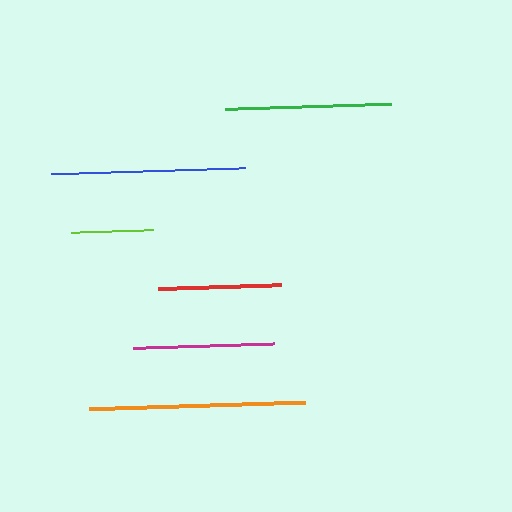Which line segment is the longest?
The orange line is the longest at approximately 216 pixels.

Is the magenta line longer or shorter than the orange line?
The orange line is longer than the magenta line.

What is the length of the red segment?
The red segment is approximately 123 pixels long.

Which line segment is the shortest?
The lime line is the shortest at approximately 83 pixels.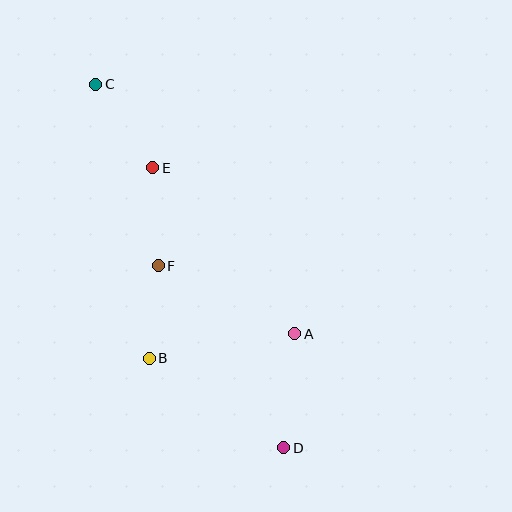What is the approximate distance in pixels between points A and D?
The distance between A and D is approximately 114 pixels.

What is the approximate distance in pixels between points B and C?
The distance between B and C is approximately 279 pixels.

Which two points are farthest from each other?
Points C and D are farthest from each other.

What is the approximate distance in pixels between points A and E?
The distance between A and E is approximately 218 pixels.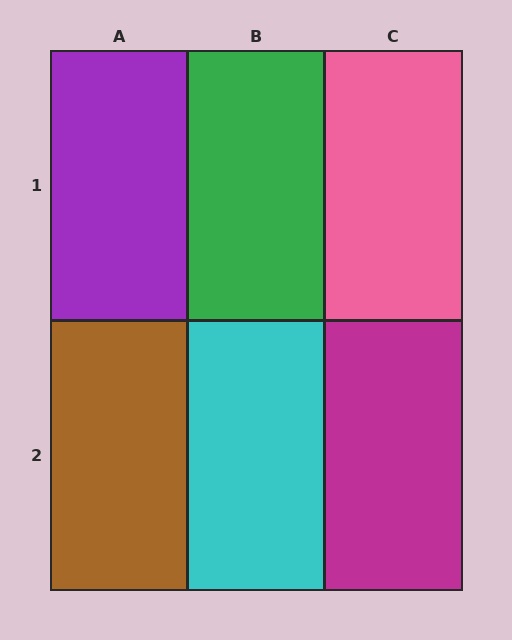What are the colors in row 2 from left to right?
Brown, cyan, magenta.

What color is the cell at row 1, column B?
Green.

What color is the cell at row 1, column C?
Pink.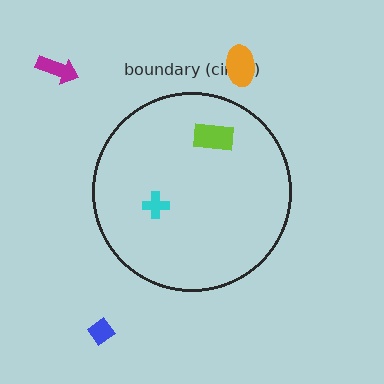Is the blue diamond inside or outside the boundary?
Outside.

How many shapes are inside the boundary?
2 inside, 3 outside.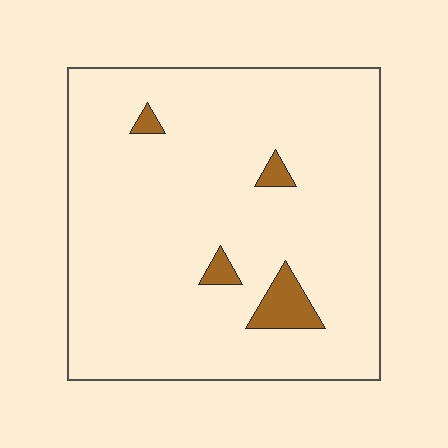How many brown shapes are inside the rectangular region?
4.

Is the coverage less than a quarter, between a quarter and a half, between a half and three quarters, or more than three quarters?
Less than a quarter.